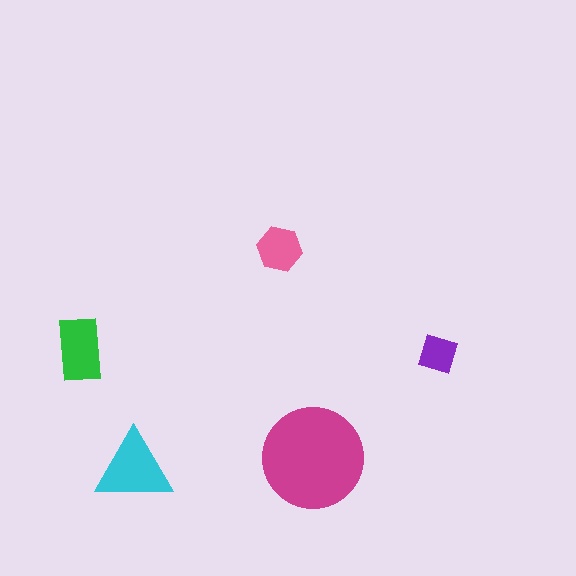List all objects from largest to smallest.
The magenta circle, the cyan triangle, the green rectangle, the pink hexagon, the purple square.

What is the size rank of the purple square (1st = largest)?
5th.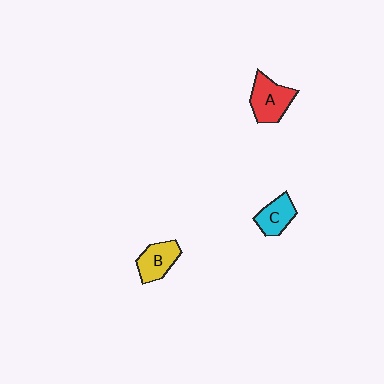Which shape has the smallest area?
Shape C (cyan).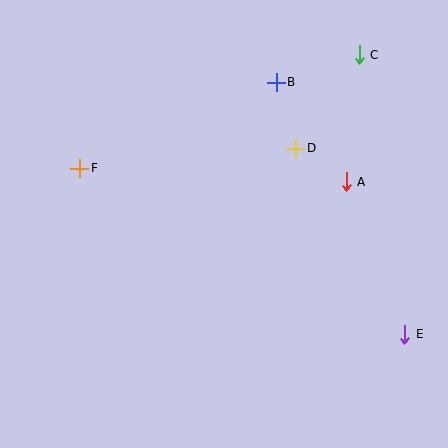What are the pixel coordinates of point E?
Point E is at (405, 334).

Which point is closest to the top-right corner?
Point C is closest to the top-right corner.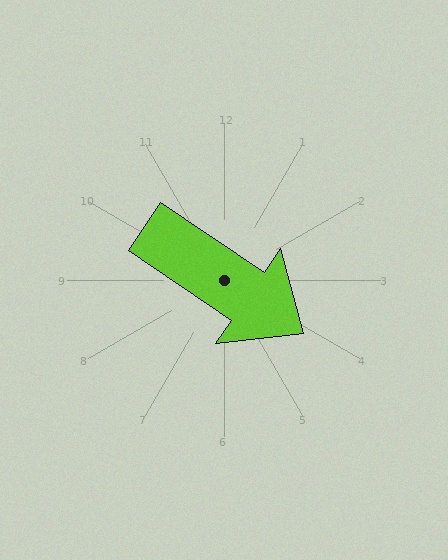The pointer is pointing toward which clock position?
Roughly 4 o'clock.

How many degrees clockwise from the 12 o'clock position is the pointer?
Approximately 124 degrees.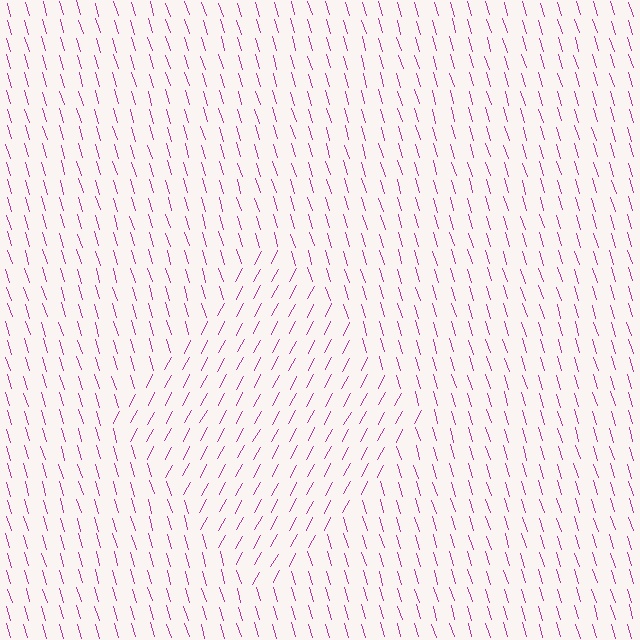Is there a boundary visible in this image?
Yes, there is a texture boundary formed by a change in line orientation.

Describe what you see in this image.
The image is filled with small magenta line segments. A diamond region in the image has lines oriented differently from the surrounding lines, creating a visible texture boundary.